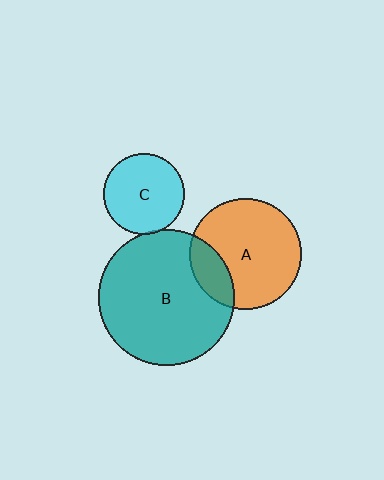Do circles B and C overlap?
Yes.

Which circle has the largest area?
Circle B (teal).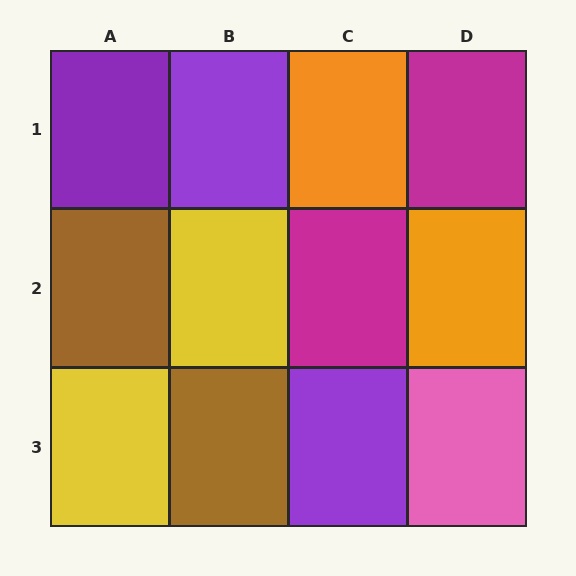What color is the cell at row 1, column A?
Purple.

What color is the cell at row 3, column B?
Brown.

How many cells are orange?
2 cells are orange.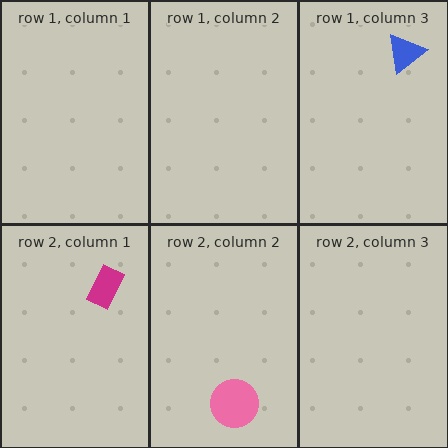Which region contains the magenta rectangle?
The row 2, column 1 region.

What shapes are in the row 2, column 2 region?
The pink circle.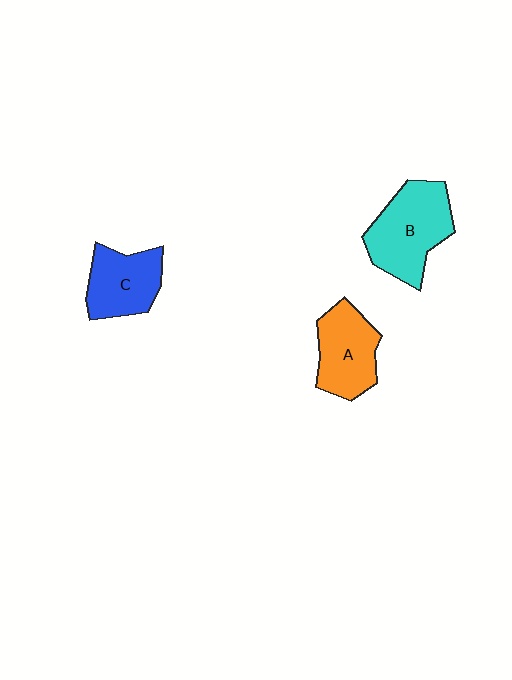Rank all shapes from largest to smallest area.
From largest to smallest: B (cyan), A (orange), C (blue).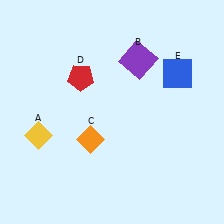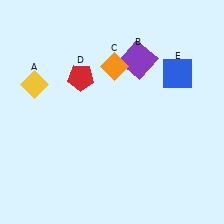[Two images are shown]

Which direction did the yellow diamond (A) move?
The yellow diamond (A) moved up.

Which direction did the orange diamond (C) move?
The orange diamond (C) moved up.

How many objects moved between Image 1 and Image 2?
2 objects moved between the two images.